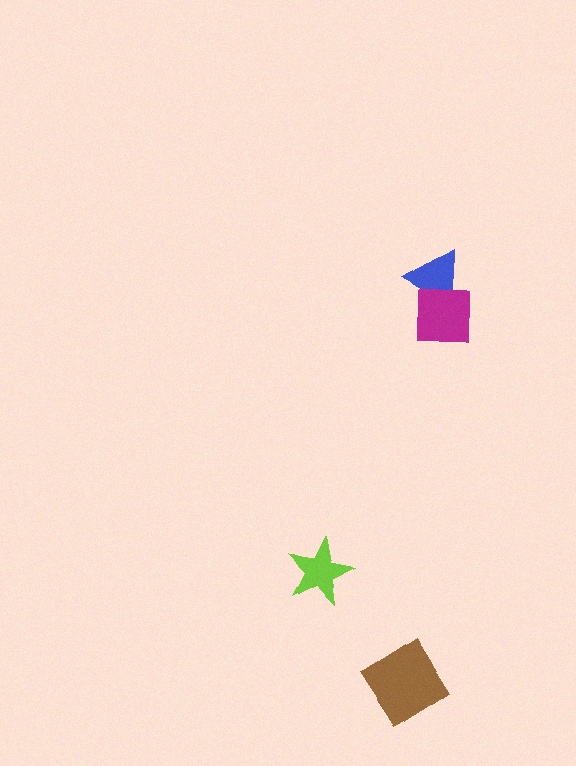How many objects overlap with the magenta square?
1 object overlaps with the magenta square.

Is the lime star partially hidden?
No, no other shape covers it.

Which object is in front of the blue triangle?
The magenta square is in front of the blue triangle.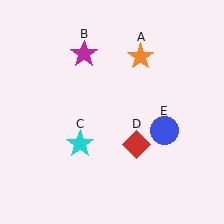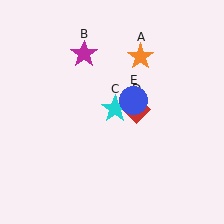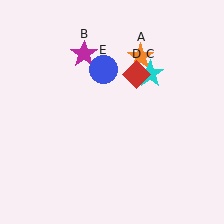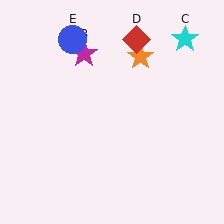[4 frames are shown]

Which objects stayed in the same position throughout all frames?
Orange star (object A) and magenta star (object B) remained stationary.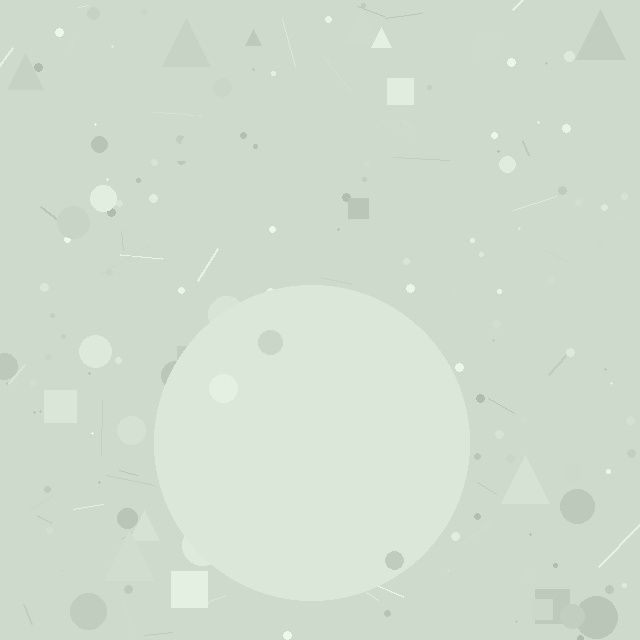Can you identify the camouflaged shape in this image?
The camouflaged shape is a circle.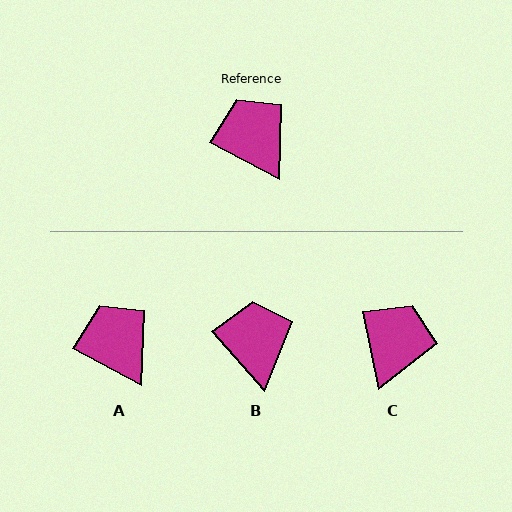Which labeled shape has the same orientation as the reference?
A.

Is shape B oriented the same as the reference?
No, it is off by about 20 degrees.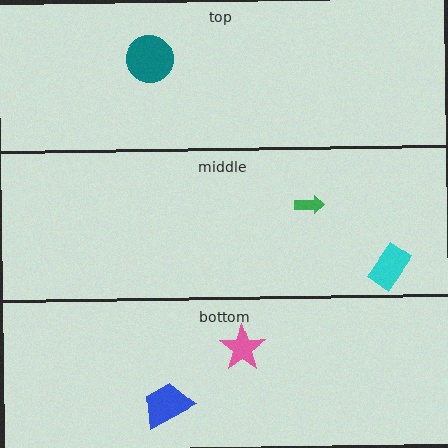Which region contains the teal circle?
The top region.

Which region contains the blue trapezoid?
The bottom region.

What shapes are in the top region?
The teal circle.